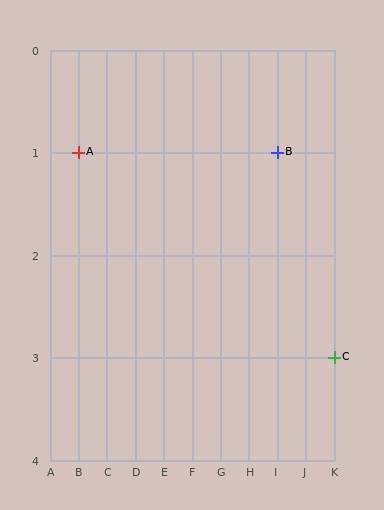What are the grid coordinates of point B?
Point B is at grid coordinates (I, 1).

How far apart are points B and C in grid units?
Points B and C are 2 columns and 2 rows apart (about 2.8 grid units diagonally).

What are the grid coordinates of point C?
Point C is at grid coordinates (K, 3).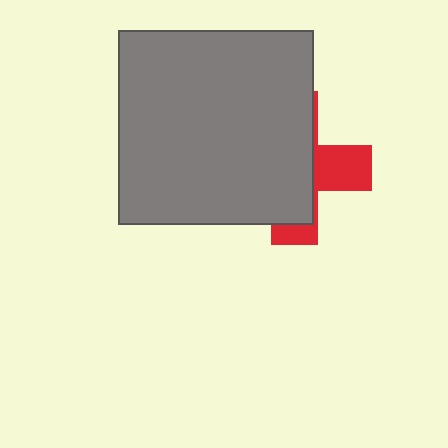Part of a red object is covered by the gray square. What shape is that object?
It is a cross.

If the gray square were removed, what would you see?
You would see the complete red cross.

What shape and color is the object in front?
The object in front is a gray square.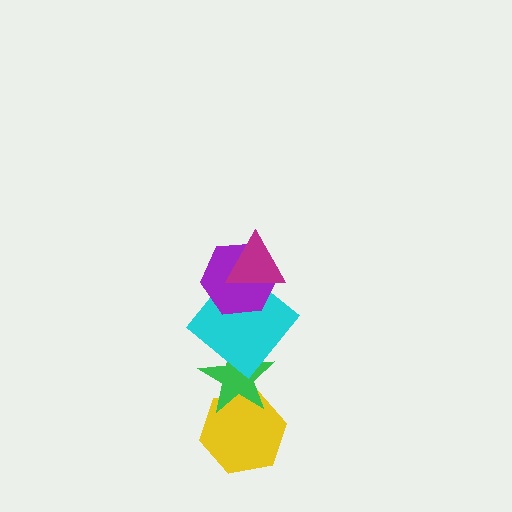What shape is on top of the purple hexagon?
The magenta triangle is on top of the purple hexagon.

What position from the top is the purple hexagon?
The purple hexagon is 2nd from the top.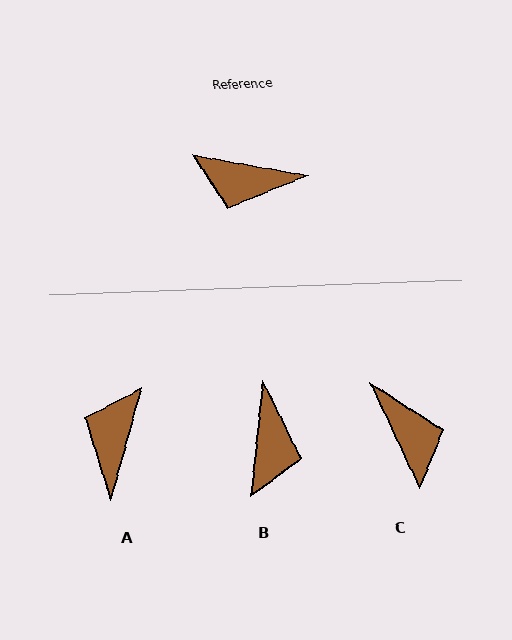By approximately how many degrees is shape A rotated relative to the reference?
Approximately 95 degrees clockwise.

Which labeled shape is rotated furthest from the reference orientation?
C, about 125 degrees away.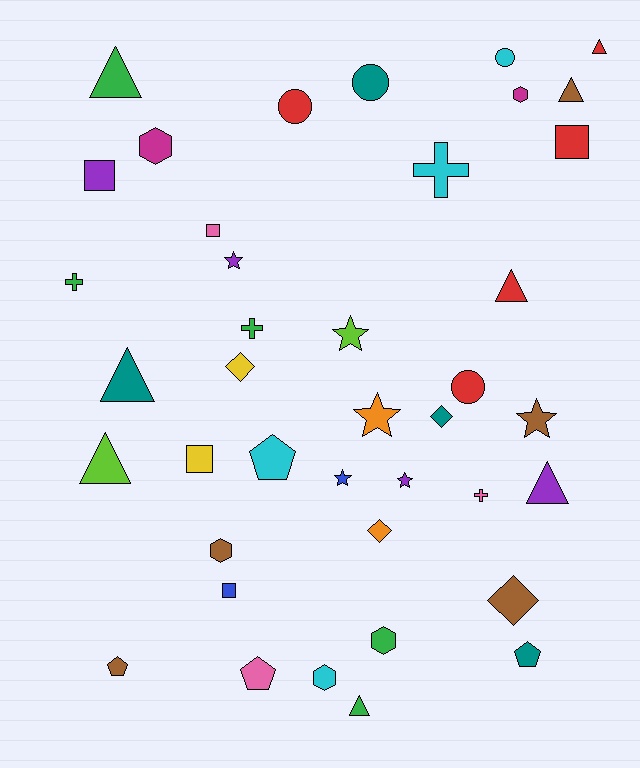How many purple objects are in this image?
There are 4 purple objects.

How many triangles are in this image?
There are 8 triangles.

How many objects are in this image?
There are 40 objects.